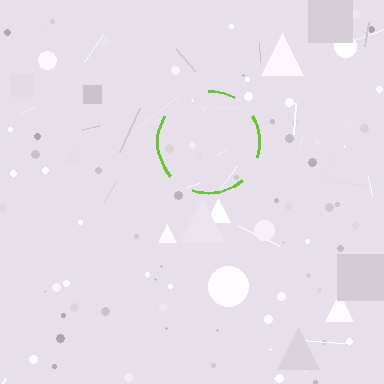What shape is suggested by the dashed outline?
The dashed outline suggests a circle.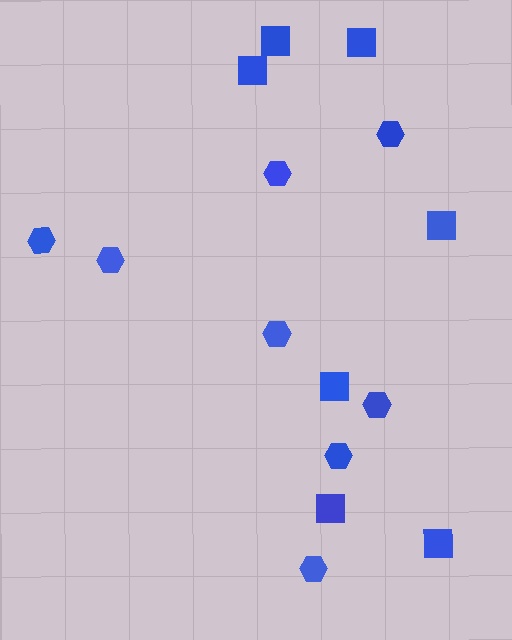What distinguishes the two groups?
There are 2 groups: one group of hexagons (8) and one group of squares (7).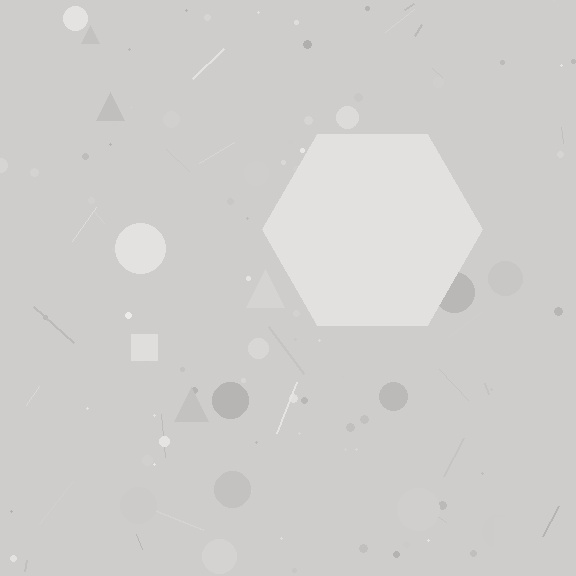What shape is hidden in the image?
A hexagon is hidden in the image.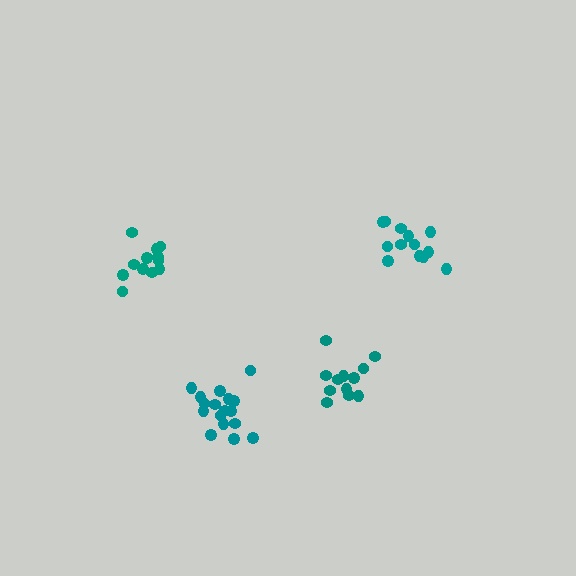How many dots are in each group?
Group 1: 12 dots, Group 2: 12 dots, Group 3: 13 dots, Group 4: 17 dots (54 total).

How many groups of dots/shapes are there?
There are 4 groups.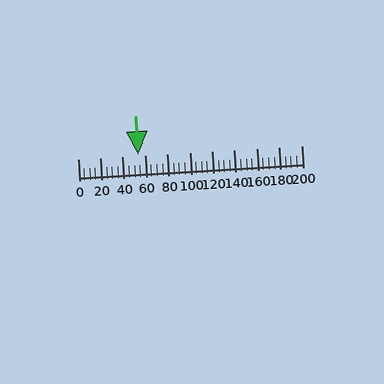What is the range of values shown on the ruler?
The ruler shows values from 0 to 200.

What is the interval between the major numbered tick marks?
The major tick marks are spaced 20 units apart.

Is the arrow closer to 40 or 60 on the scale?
The arrow is closer to 60.